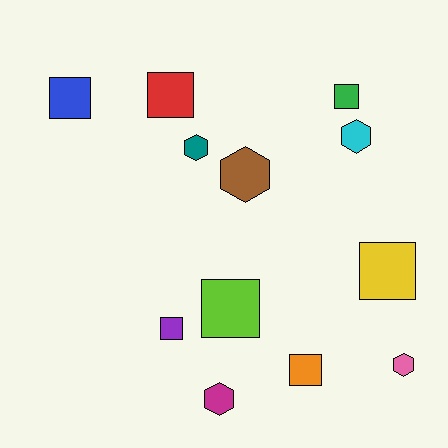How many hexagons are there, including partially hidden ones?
There are 5 hexagons.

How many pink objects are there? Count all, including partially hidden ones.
There is 1 pink object.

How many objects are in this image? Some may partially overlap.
There are 12 objects.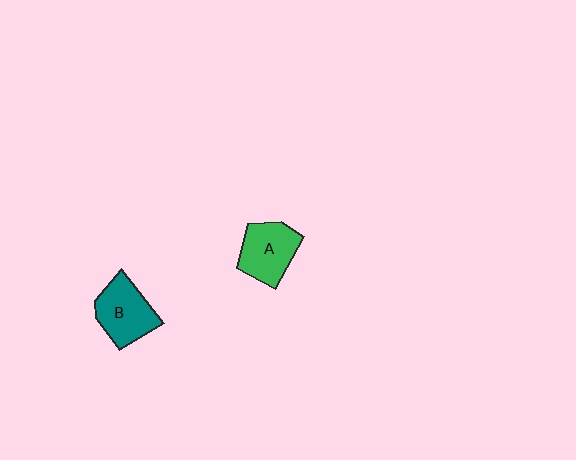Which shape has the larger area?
Shape B (teal).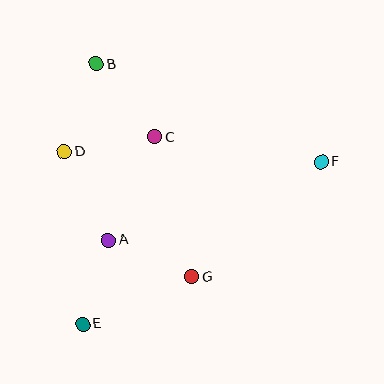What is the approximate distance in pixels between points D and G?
The distance between D and G is approximately 179 pixels.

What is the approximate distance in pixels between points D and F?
The distance between D and F is approximately 257 pixels.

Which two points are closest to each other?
Points A and E are closest to each other.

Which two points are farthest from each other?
Points E and F are farthest from each other.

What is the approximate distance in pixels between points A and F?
The distance between A and F is approximately 227 pixels.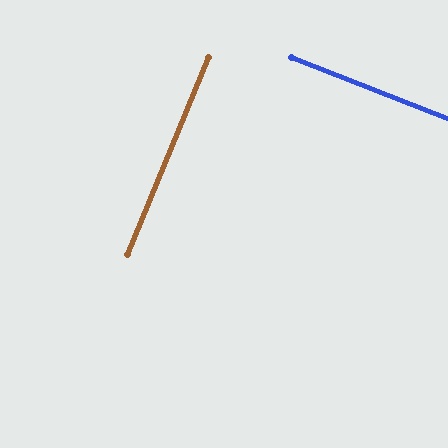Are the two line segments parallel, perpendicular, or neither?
Perpendicular — they meet at approximately 89°.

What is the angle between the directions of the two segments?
Approximately 89 degrees.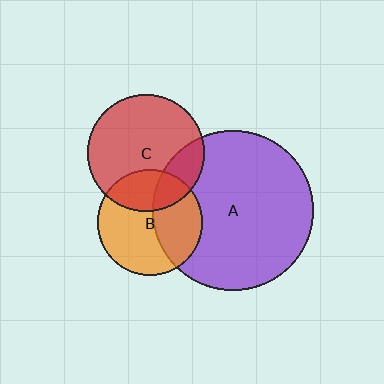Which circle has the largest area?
Circle A (purple).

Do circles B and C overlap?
Yes.